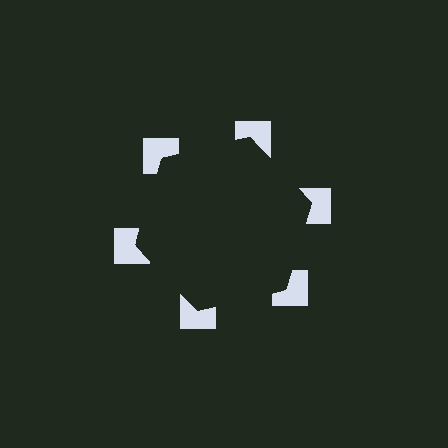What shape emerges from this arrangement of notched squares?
An illusory hexagon — its edges are inferred from the aligned wedge cuts in the notched squares, not physically drawn.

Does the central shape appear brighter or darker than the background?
It typically appears slightly darker than the background, even though no actual brightness change is drawn.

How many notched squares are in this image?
There are 6 — one at each vertex of the illusory hexagon.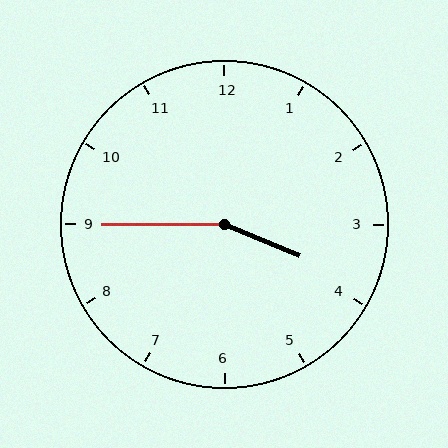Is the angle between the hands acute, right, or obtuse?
It is obtuse.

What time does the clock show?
3:45.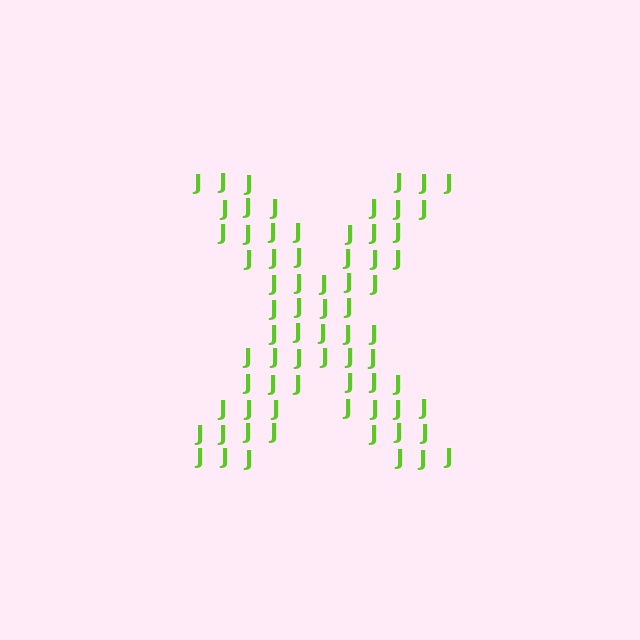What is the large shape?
The large shape is the letter X.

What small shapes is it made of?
It is made of small letter J's.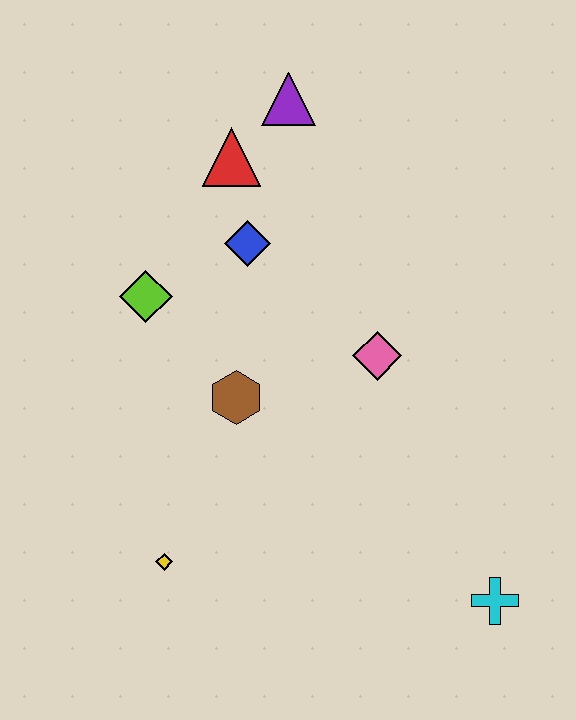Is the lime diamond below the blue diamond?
Yes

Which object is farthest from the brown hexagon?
The cyan cross is farthest from the brown hexagon.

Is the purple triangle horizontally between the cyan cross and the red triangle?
Yes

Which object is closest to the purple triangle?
The red triangle is closest to the purple triangle.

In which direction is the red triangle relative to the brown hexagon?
The red triangle is above the brown hexagon.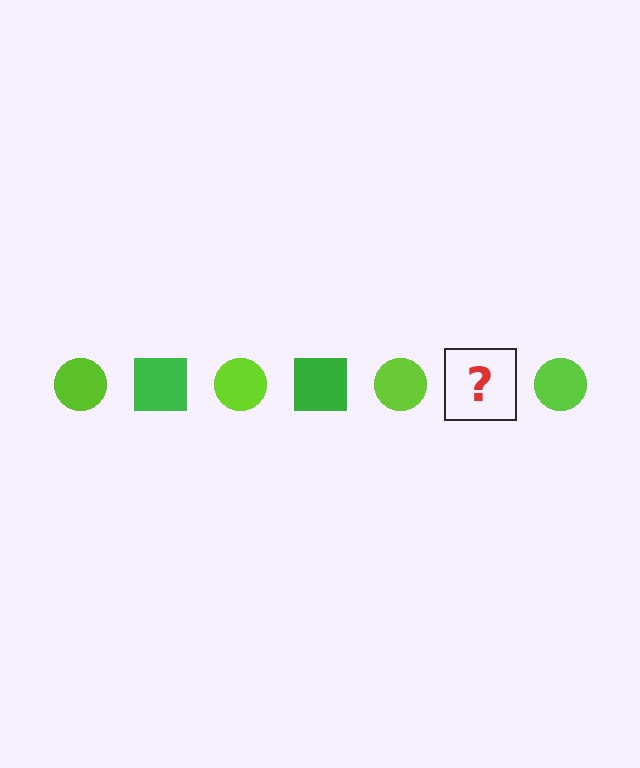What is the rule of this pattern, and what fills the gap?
The rule is that the pattern alternates between lime circle and green square. The gap should be filled with a green square.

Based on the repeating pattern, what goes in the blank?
The blank should be a green square.